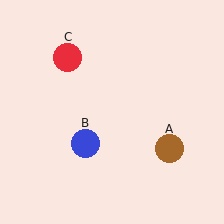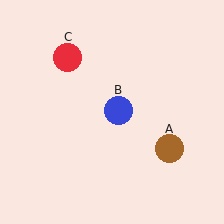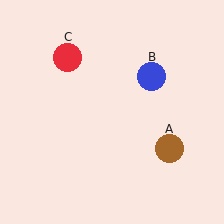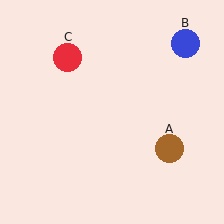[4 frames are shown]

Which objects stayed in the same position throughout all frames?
Brown circle (object A) and red circle (object C) remained stationary.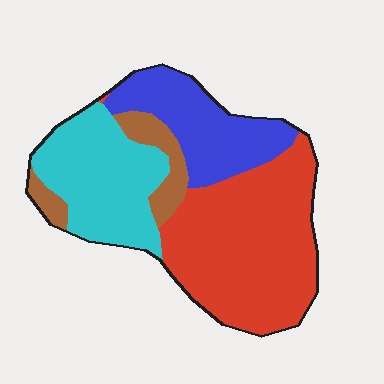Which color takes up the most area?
Red, at roughly 45%.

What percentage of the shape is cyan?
Cyan covers around 25% of the shape.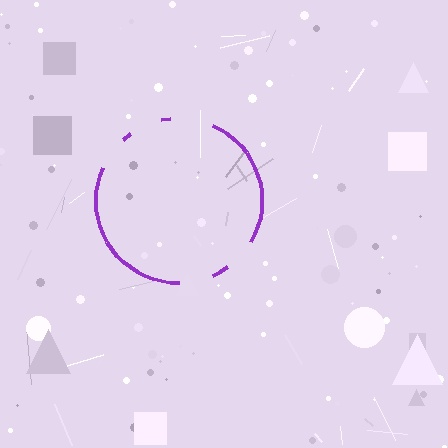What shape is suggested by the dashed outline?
The dashed outline suggests a circle.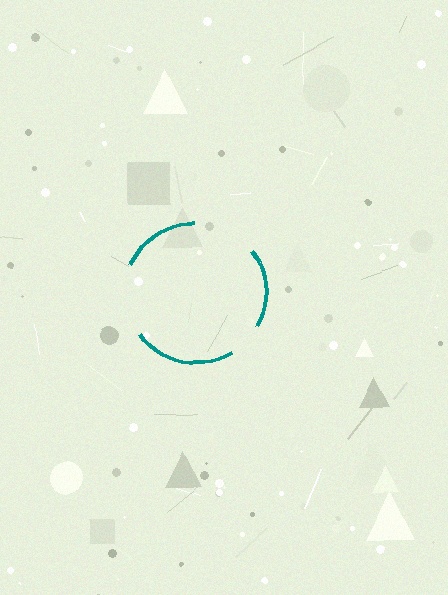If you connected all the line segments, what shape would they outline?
They would outline a circle.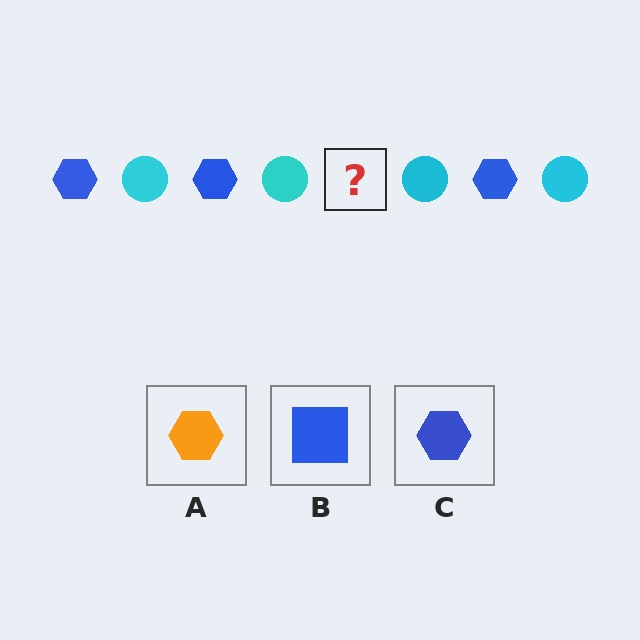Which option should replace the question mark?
Option C.